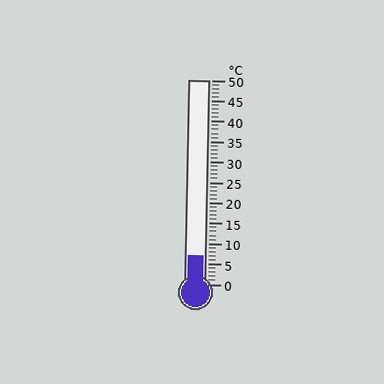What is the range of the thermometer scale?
The thermometer scale ranges from 0°C to 50°C.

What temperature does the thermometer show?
The thermometer shows approximately 7°C.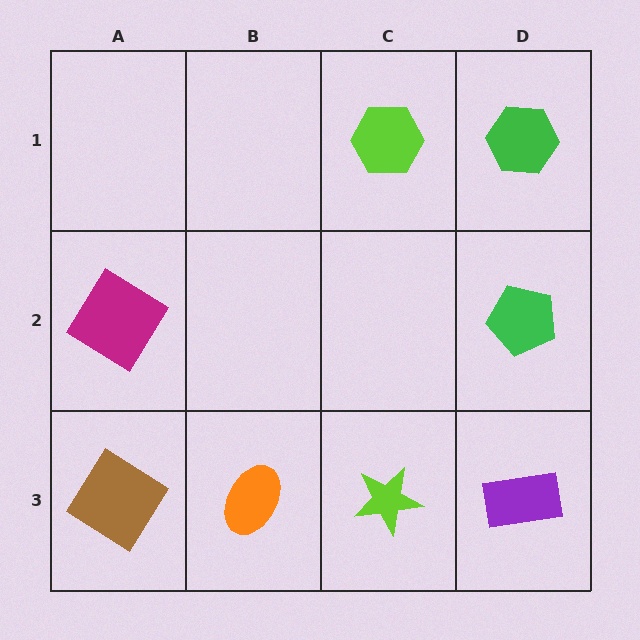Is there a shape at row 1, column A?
No, that cell is empty.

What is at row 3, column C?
A lime star.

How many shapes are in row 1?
2 shapes.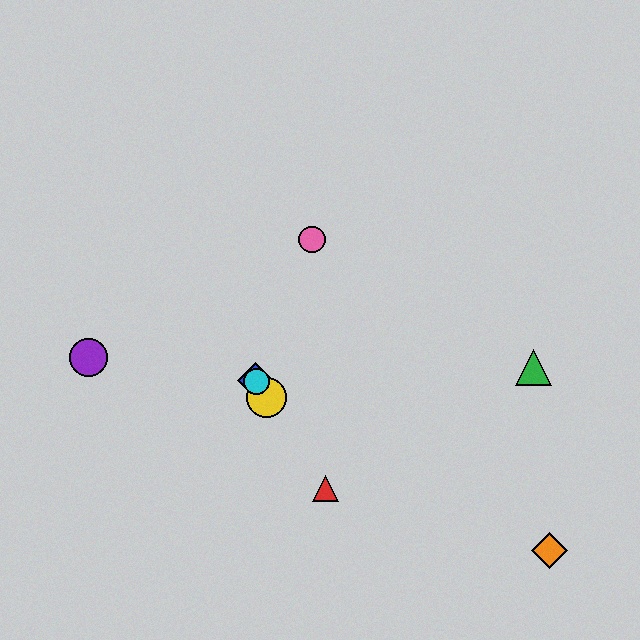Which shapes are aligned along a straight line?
The red triangle, the blue diamond, the yellow circle, the cyan circle are aligned along a straight line.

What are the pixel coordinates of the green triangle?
The green triangle is at (533, 367).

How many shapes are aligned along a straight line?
4 shapes (the red triangle, the blue diamond, the yellow circle, the cyan circle) are aligned along a straight line.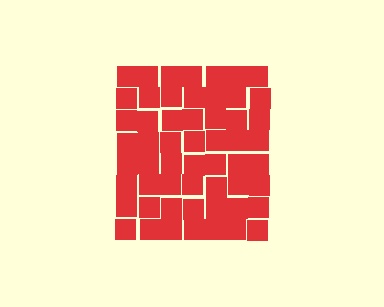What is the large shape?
The large shape is a square.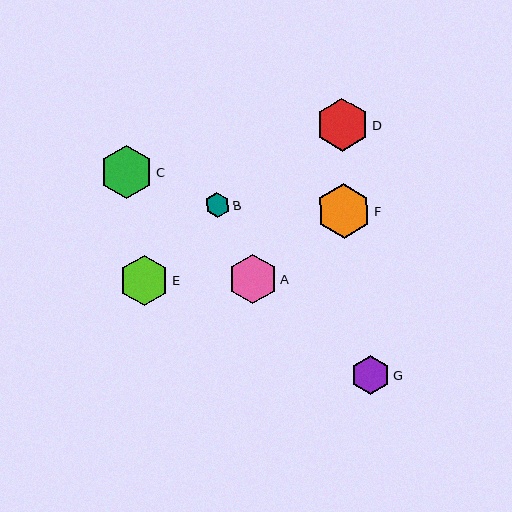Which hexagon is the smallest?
Hexagon B is the smallest with a size of approximately 25 pixels.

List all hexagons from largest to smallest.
From largest to smallest: F, C, D, E, A, G, B.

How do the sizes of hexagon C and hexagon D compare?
Hexagon C and hexagon D are approximately the same size.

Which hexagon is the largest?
Hexagon F is the largest with a size of approximately 54 pixels.